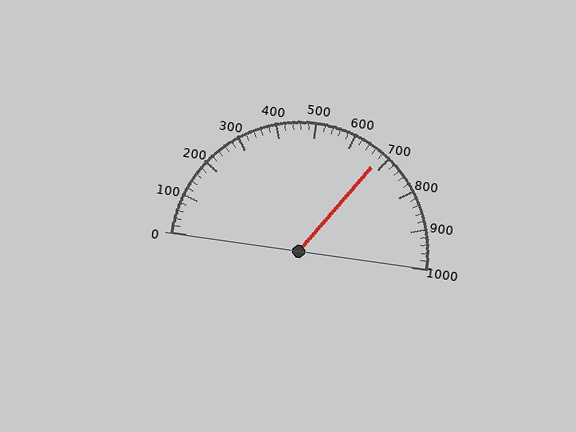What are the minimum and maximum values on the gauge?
The gauge ranges from 0 to 1000.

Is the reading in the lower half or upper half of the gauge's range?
The reading is in the upper half of the range (0 to 1000).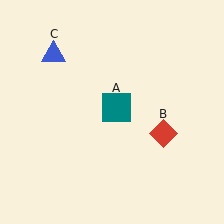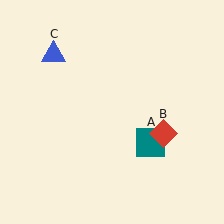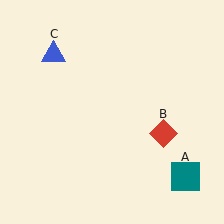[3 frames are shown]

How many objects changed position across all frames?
1 object changed position: teal square (object A).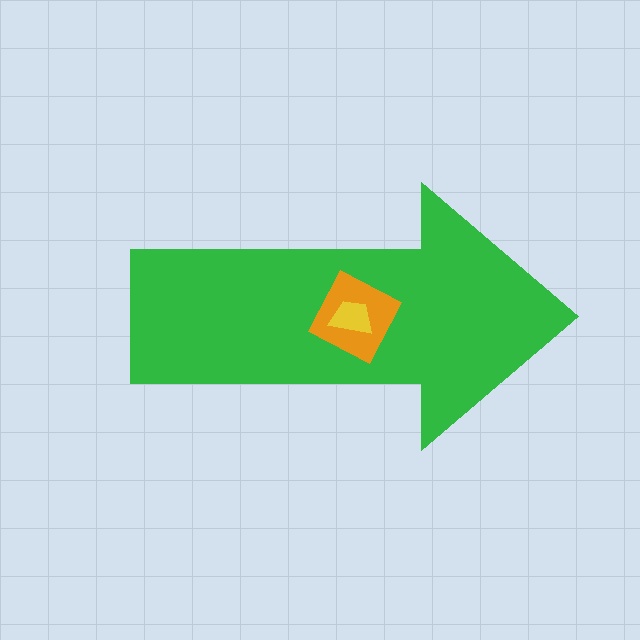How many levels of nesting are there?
3.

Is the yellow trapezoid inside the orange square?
Yes.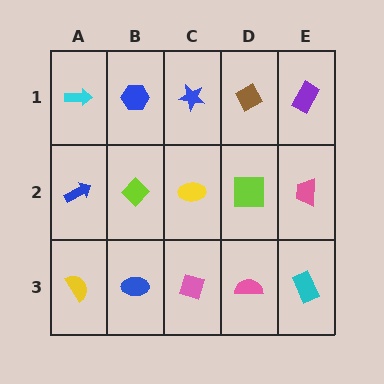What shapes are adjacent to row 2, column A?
A cyan arrow (row 1, column A), a yellow semicircle (row 3, column A), a lime diamond (row 2, column B).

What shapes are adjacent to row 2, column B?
A blue hexagon (row 1, column B), a blue ellipse (row 3, column B), a blue arrow (row 2, column A), a yellow ellipse (row 2, column C).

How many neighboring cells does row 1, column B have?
3.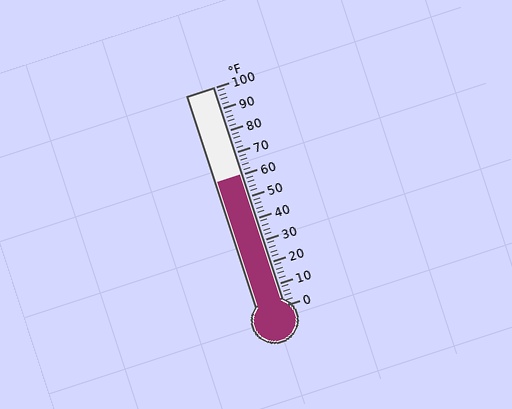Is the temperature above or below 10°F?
The temperature is above 10°F.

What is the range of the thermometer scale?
The thermometer scale ranges from 0°F to 100°F.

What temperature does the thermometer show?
The thermometer shows approximately 60°F.